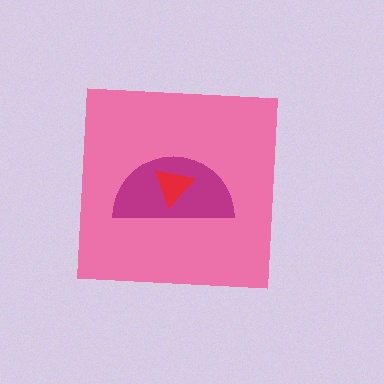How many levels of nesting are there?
3.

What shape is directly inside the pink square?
The magenta semicircle.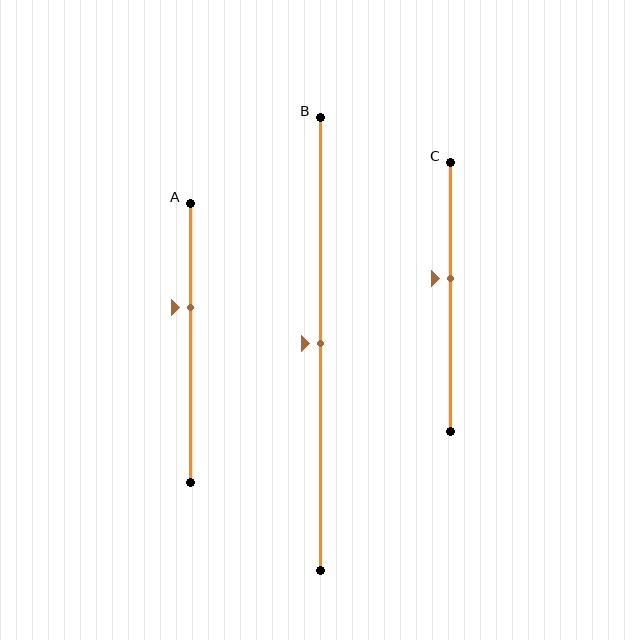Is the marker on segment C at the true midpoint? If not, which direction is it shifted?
No, the marker on segment C is shifted upward by about 7% of the segment length.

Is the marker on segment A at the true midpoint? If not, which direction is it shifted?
No, the marker on segment A is shifted upward by about 13% of the segment length.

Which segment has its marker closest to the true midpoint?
Segment B has its marker closest to the true midpoint.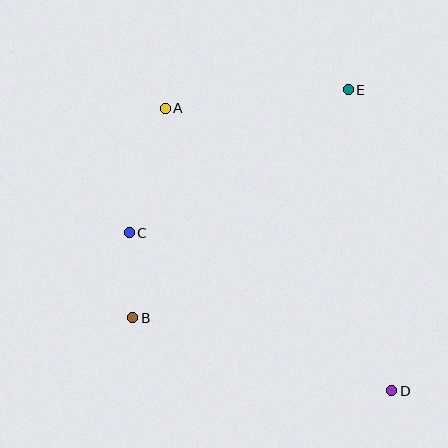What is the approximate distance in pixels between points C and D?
The distance between C and D is approximately 306 pixels.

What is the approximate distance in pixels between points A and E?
The distance between A and E is approximately 184 pixels.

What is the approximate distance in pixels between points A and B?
The distance between A and B is approximately 212 pixels.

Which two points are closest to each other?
Points B and C are closest to each other.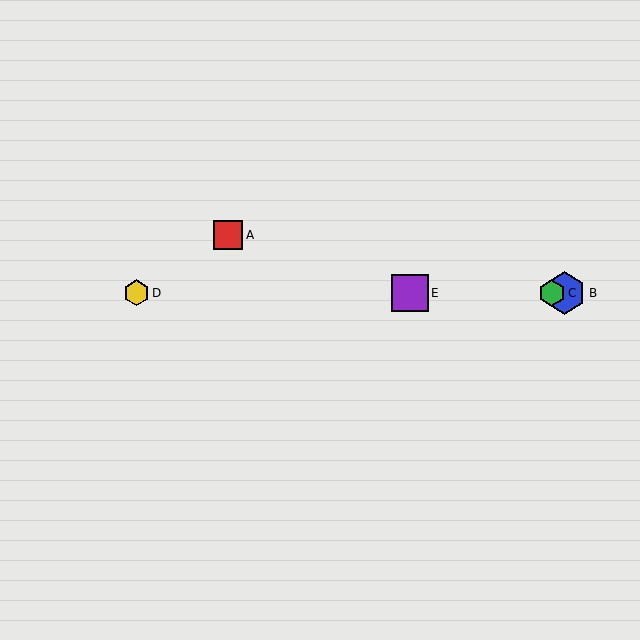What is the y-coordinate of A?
Object A is at y≈235.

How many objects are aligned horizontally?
4 objects (B, C, D, E) are aligned horizontally.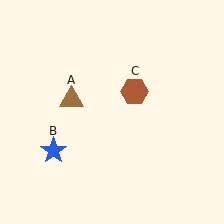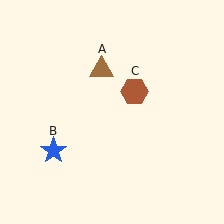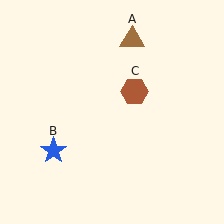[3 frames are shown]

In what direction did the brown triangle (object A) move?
The brown triangle (object A) moved up and to the right.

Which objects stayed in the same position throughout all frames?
Blue star (object B) and brown hexagon (object C) remained stationary.